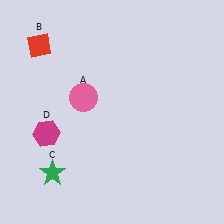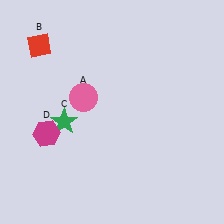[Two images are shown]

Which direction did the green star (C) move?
The green star (C) moved up.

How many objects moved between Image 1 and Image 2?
1 object moved between the two images.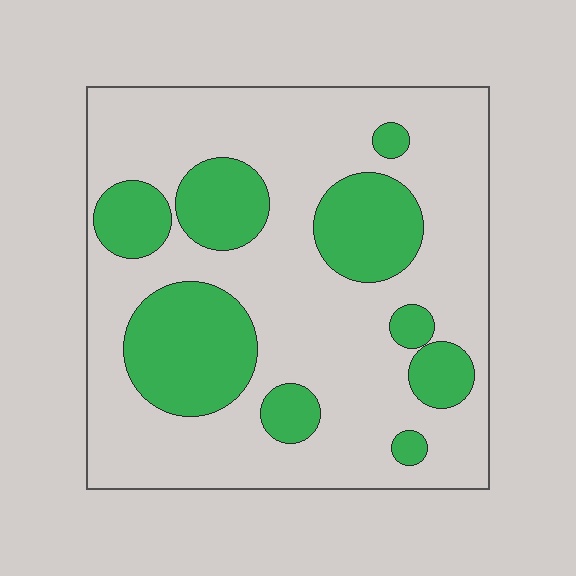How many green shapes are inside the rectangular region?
9.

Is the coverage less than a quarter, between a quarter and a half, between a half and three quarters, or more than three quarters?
Between a quarter and a half.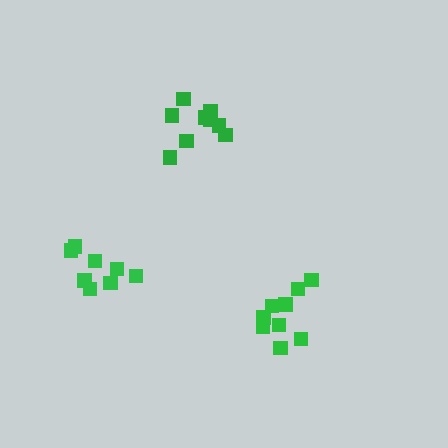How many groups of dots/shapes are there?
There are 3 groups.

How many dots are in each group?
Group 1: 9 dots, Group 2: 9 dots, Group 3: 8 dots (26 total).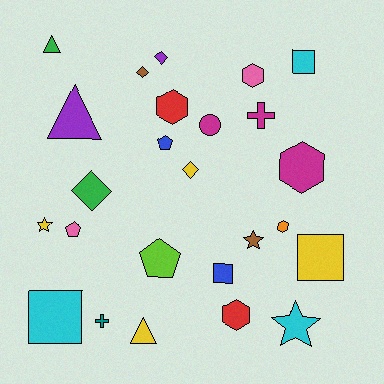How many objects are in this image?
There are 25 objects.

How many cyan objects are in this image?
There are 3 cyan objects.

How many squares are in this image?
There are 4 squares.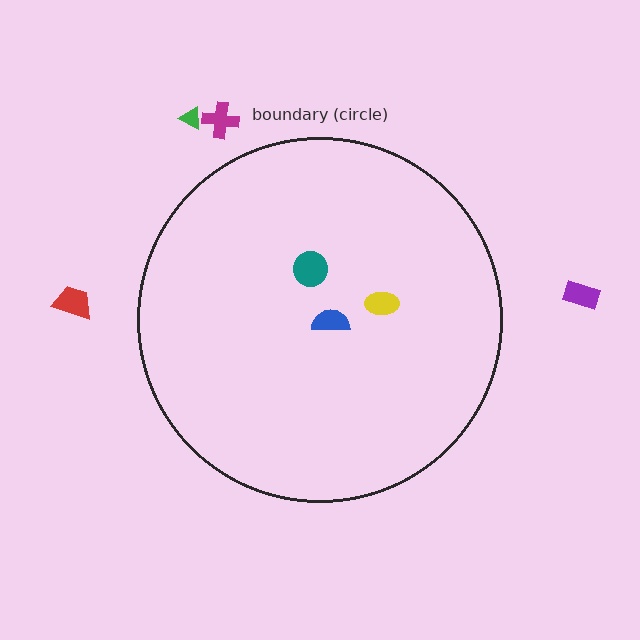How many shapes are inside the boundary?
3 inside, 4 outside.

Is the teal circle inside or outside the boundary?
Inside.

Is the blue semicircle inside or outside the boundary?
Inside.